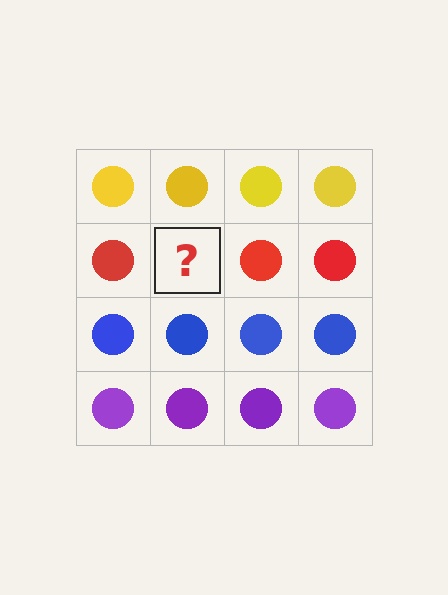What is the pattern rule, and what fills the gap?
The rule is that each row has a consistent color. The gap should be filled with a red circle.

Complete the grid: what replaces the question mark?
The question mark should be replaced with a red circle.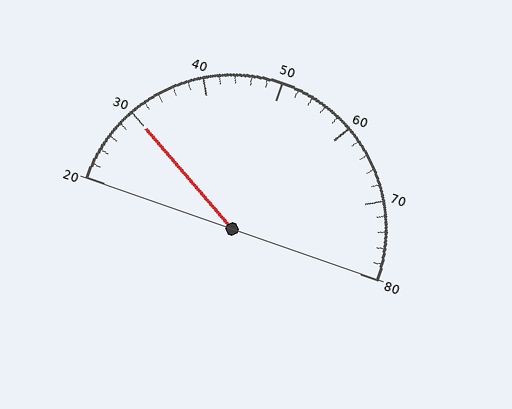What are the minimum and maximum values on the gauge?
The gauge ranges from 20 to 80.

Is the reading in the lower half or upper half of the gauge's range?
The reading is in the lower half of the range (20 to 80).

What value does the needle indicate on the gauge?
The needle indicates approximately 30.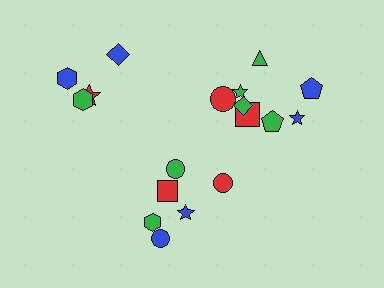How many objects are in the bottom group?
There are 6 objects.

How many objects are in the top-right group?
There are 8 objects.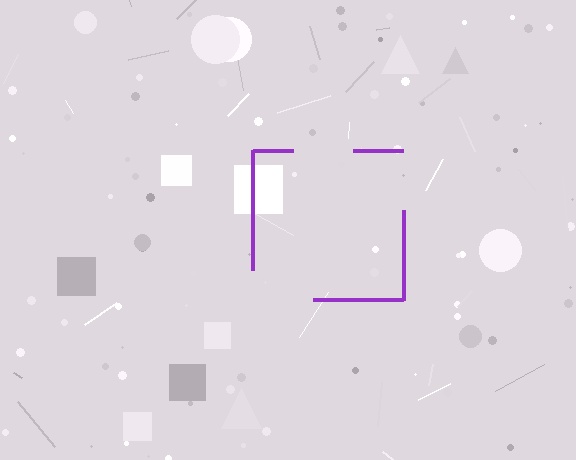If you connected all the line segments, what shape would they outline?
They would outline a square.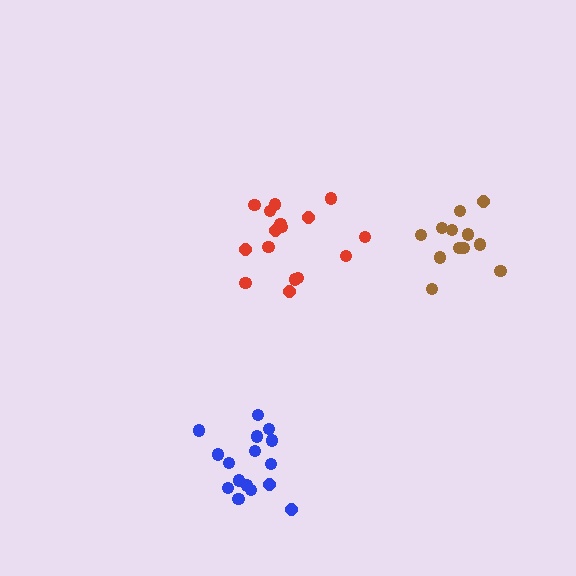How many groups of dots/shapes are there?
There are 3 groups.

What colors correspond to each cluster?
The clusters are colored: brown, blue, red.